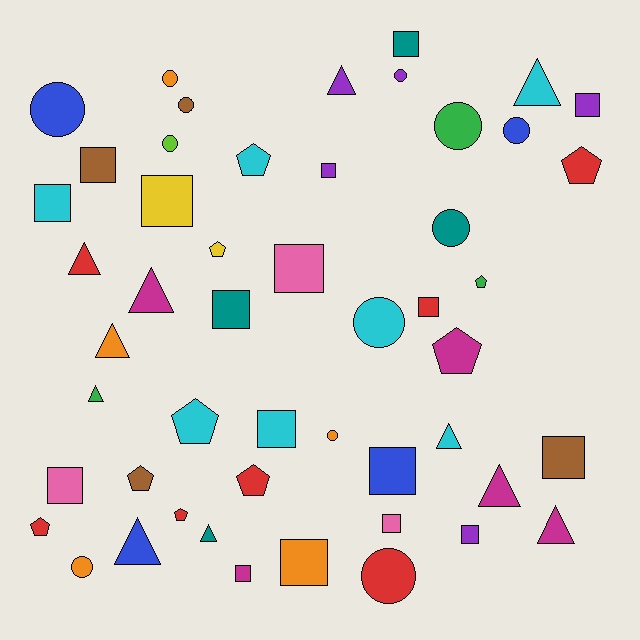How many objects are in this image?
There are 50 objects.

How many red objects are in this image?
There are 7 red objects.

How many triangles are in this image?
There are 11 triangles.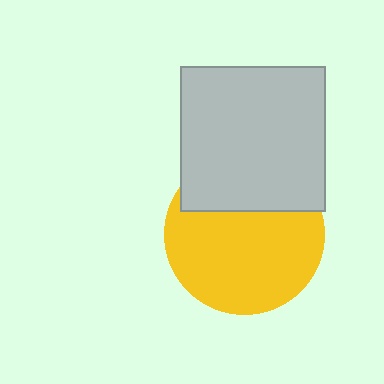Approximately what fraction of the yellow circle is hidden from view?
Roughly 31% of the yellow circle is hidden behind the light gray square.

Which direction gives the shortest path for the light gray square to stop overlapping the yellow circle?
Moving up gives the shortest separation.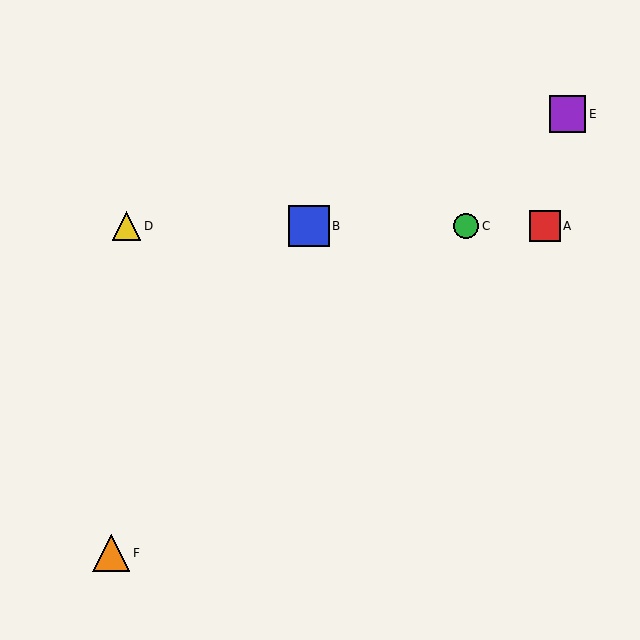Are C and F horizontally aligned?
No, C is at y≈226 and F is at y≈553.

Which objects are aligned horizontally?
Objects A, B, C, D are aligned horizontally.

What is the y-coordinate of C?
Object C is at y≈226.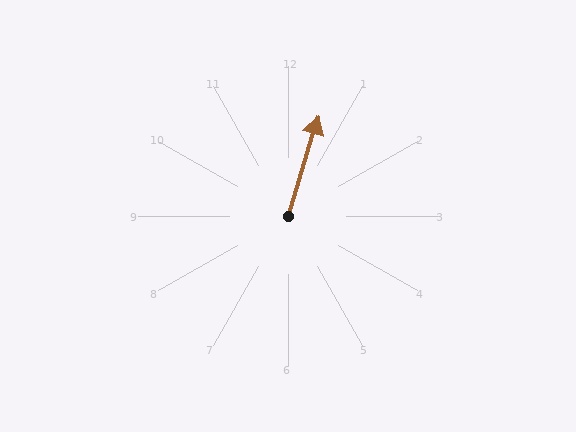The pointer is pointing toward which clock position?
Roughly 1 o'clock.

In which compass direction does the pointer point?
North.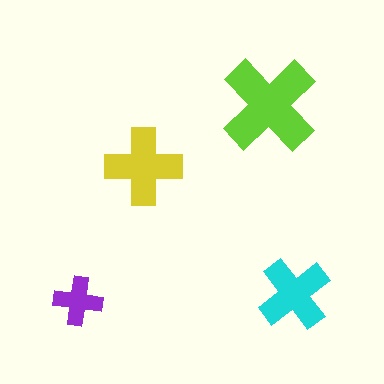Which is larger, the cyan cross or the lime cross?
The lime one.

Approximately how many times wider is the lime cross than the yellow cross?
About 1.5 times wider.